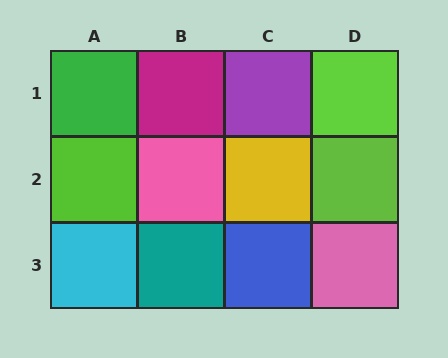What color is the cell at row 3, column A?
Cyan.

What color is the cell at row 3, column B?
Teal.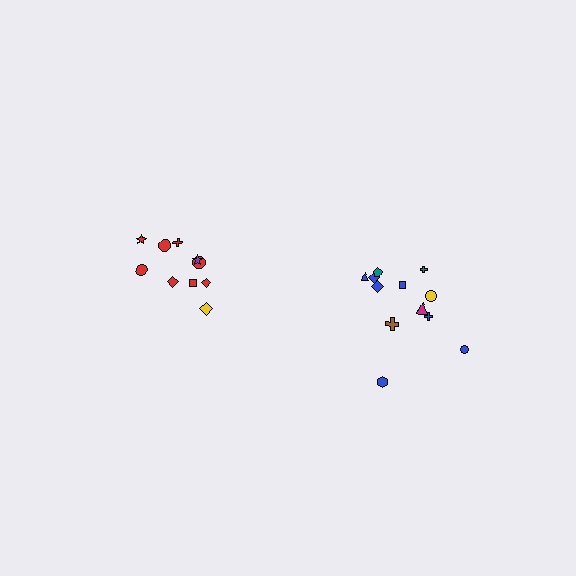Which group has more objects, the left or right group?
The right group.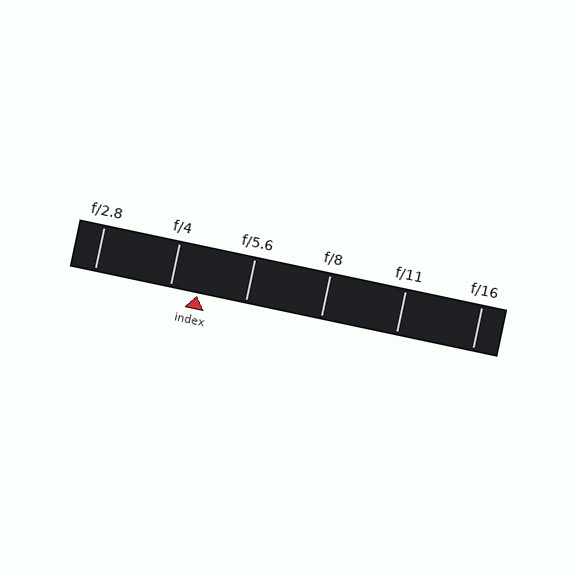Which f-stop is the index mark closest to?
The index mark is closest to f/4.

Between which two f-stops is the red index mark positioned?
The index mark is between f/4 and f/5.6.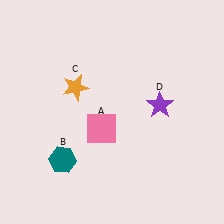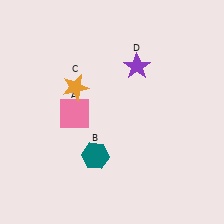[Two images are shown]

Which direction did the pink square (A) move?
The pink square (A) moved left.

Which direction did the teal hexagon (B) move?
The teal hexagon (B) moved right.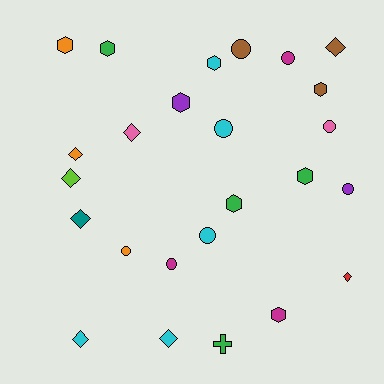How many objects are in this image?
There are 25 objects.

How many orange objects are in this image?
There are 3 orange objects.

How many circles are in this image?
There are 8 circles.